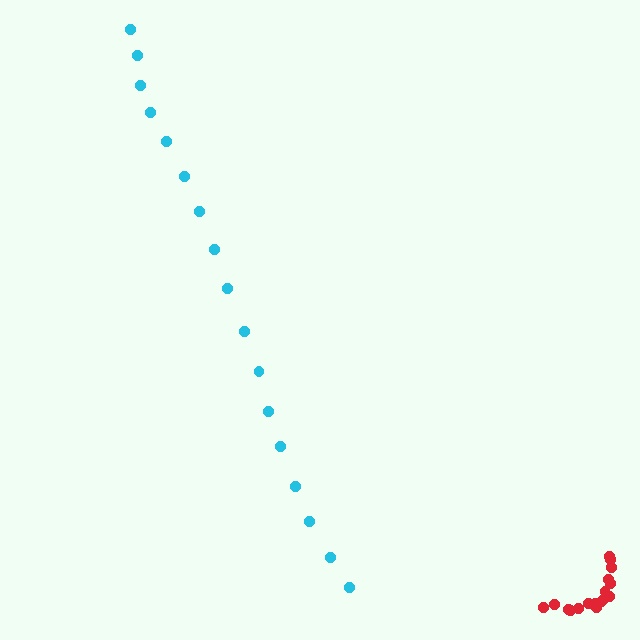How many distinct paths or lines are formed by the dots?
There are 2 distinct paths.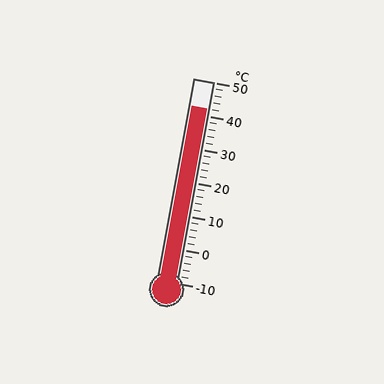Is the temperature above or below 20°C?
The temperature is above 20°C.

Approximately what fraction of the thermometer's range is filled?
The thermometer is filled to approximately 85% of its range.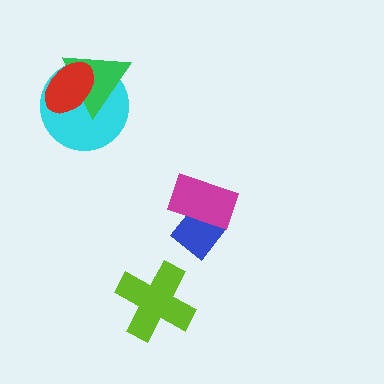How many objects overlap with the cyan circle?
2 objects overlap with the cyan circle.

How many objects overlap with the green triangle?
2 objects overlap with the green triangle.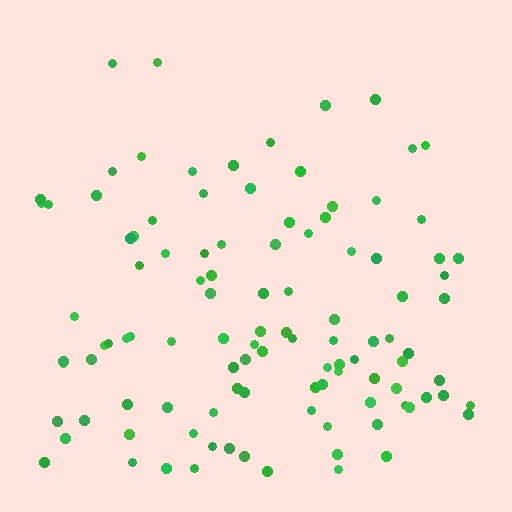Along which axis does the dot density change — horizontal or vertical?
Vertical.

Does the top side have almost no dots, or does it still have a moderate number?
Still a moderate number, just noticeably fewer than the bottom.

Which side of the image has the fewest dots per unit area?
The top.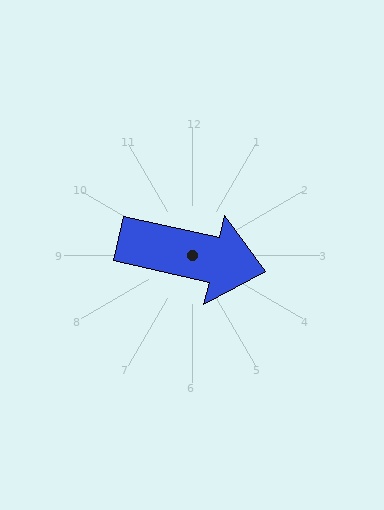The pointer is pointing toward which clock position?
Roughly 3 o'clock.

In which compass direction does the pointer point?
East.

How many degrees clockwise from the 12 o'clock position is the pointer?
Approximately 103 degrees.